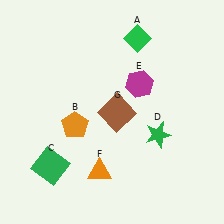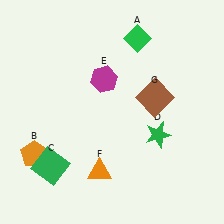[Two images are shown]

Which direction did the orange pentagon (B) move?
The orange pentagon (B) moved left.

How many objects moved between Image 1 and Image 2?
3 objects moved between the two images.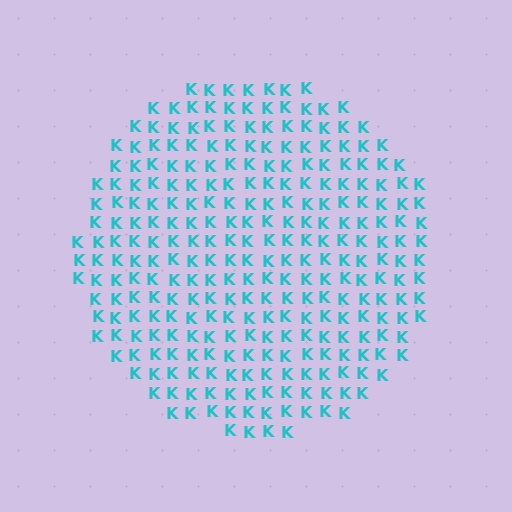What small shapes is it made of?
It is made of small letter K's.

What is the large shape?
The large shape is a circle.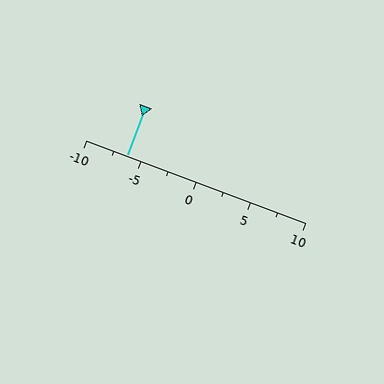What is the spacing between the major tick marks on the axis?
The major ticks are spaced 5 apart.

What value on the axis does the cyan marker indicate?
The marker indicates approximately -6.2.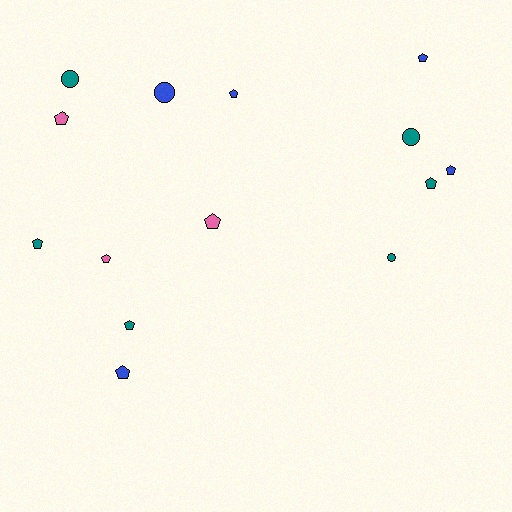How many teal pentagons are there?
There are 3 teal pentagons.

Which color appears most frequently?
Teal, with 6 objects.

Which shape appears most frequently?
Pentagon, with 10 objects.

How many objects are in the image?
There are 14 objects.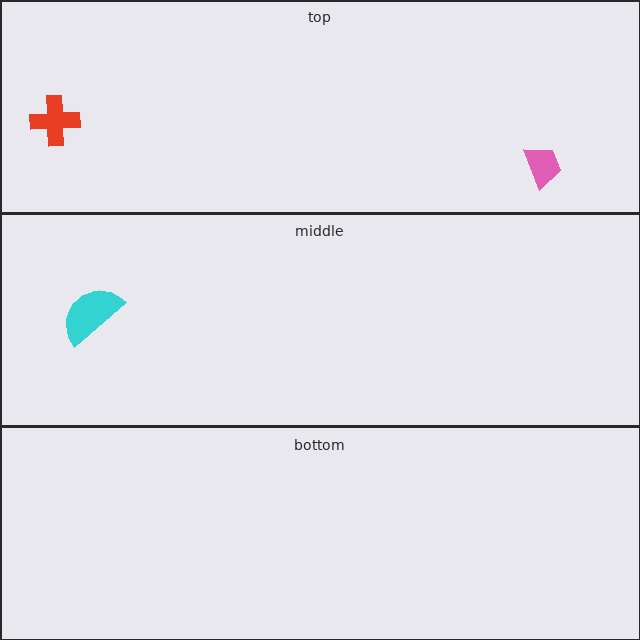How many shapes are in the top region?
2.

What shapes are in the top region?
The red cross, the pink trapezoid.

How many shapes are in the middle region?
1.